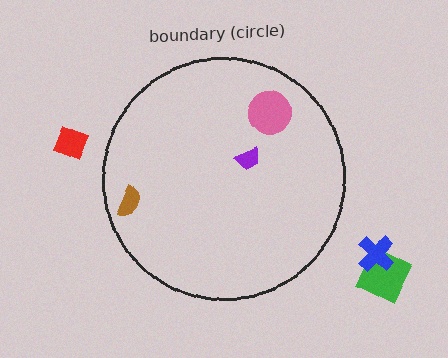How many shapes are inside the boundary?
3 inside, 3 outside.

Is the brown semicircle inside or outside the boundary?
Inside.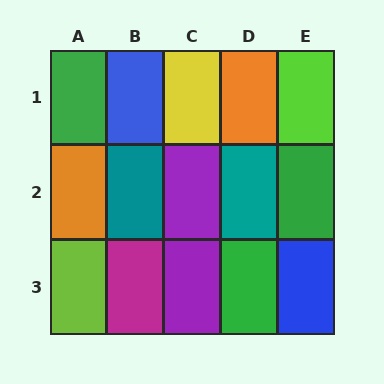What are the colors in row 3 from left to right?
Lime, magenta, purple, green, blue.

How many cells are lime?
2 cells are lime.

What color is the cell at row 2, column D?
Teal.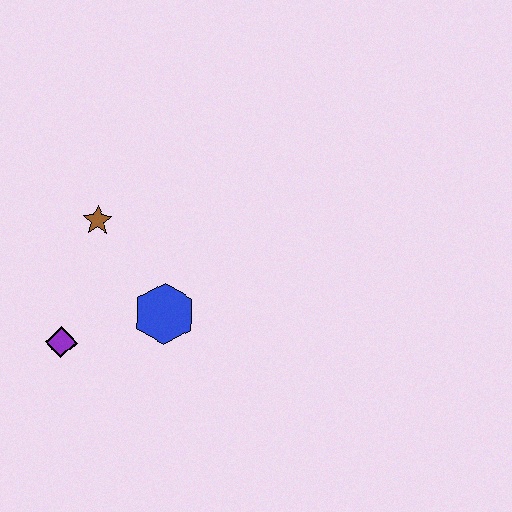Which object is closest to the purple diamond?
The blue hexagon is closest to the purple diamond.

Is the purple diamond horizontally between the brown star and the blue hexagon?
No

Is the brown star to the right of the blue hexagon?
No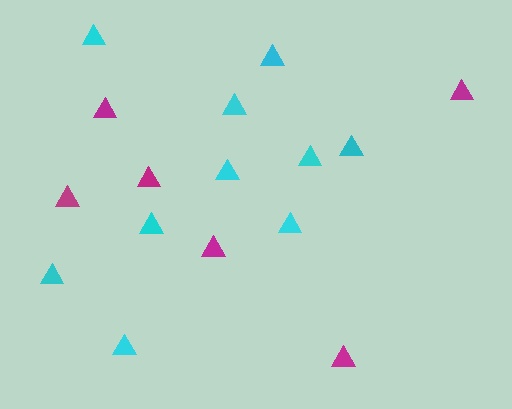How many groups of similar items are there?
There are 2 groups: one group of magenta triangles (6) and one group of cyan triangles (10).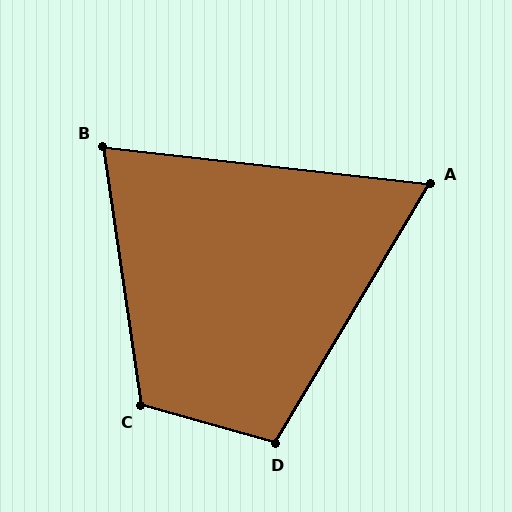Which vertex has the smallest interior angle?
A, at approximately 66 degrees.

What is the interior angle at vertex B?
Approximately 75 degrees (acute).